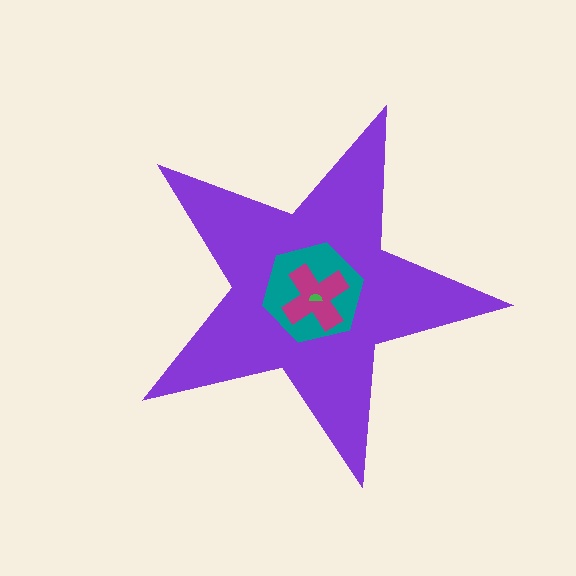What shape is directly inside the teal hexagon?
The magenta cross.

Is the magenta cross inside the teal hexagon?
Yes.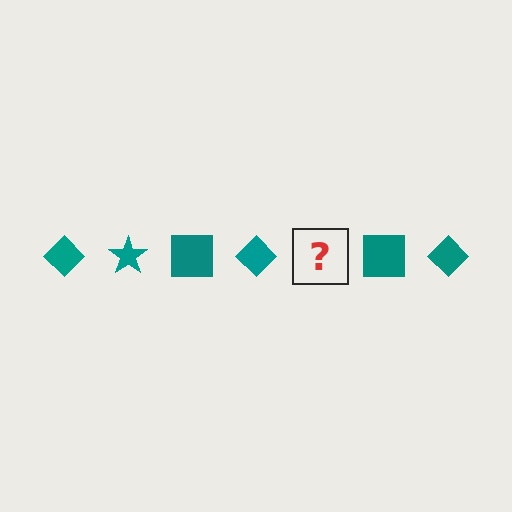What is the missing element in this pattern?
The missing element is a teal star.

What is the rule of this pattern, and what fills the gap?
The rule is that the pattern cycles through diamond, star, square shapes in teal. The gap should be filled with a teal star.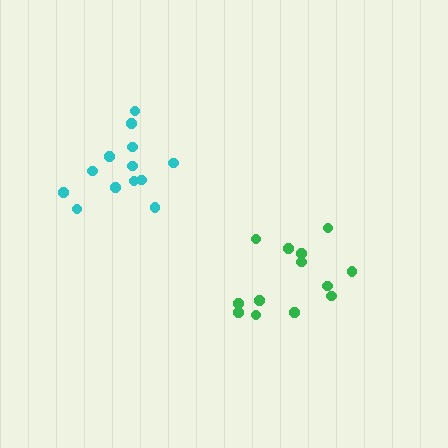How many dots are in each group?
Group 1: 13 dots, Group 2: 13 dots (26 total).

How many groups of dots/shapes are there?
There are 2 groups.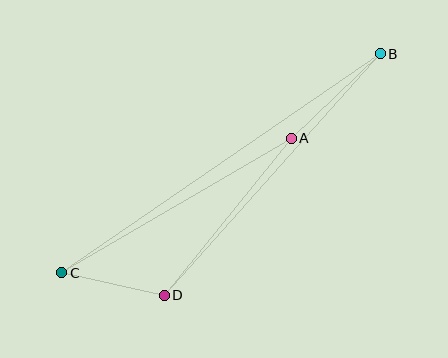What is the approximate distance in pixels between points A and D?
The distance between A and D is approximately 202 pixels.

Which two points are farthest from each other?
Points B and C are farthest from each other.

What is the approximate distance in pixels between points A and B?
The distance between A and B is approximately 123 pixels.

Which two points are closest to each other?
Points C and D are closest to each other.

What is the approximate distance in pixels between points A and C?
The distance between A and C is approximately 266 pixels.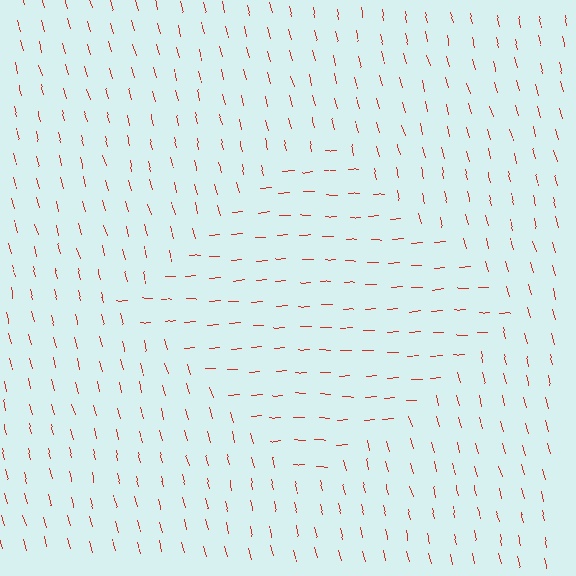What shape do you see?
I see a diamond.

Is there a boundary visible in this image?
Yes, there is a texture boundary formed by a change in line orientation.